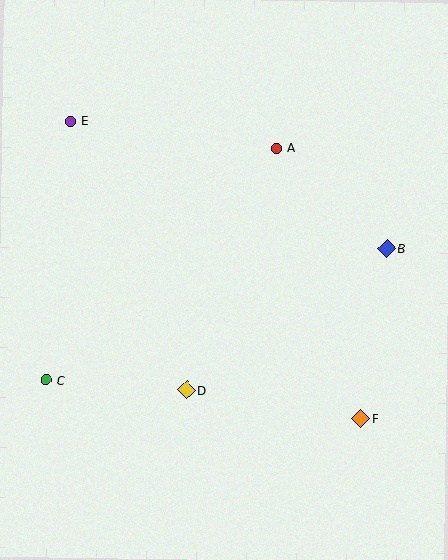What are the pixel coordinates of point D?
Point D is at (187, 390).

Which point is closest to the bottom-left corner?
Point C is closest to the bottom-left corner.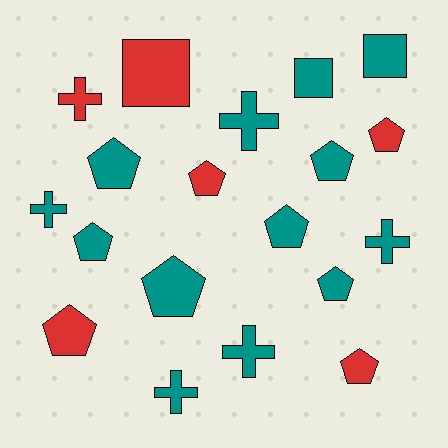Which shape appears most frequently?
Pentagon, with 10 objects.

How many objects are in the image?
There are 19 objects.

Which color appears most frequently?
Teal, with 13 objects.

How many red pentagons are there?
There are 4 red pentagons.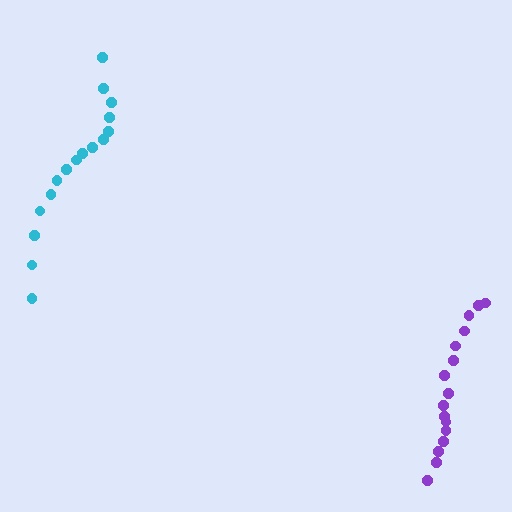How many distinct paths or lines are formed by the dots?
There are 2 distinct paths.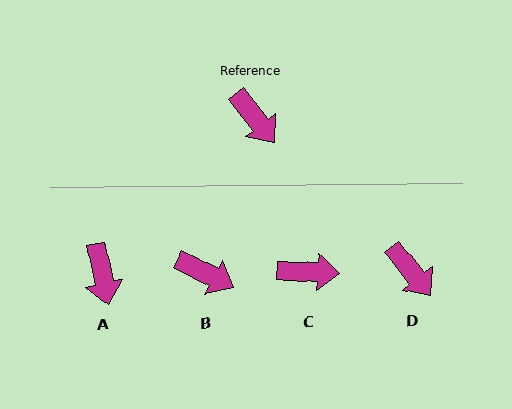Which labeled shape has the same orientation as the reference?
D.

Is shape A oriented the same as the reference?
No, it is off by about 27 degrees.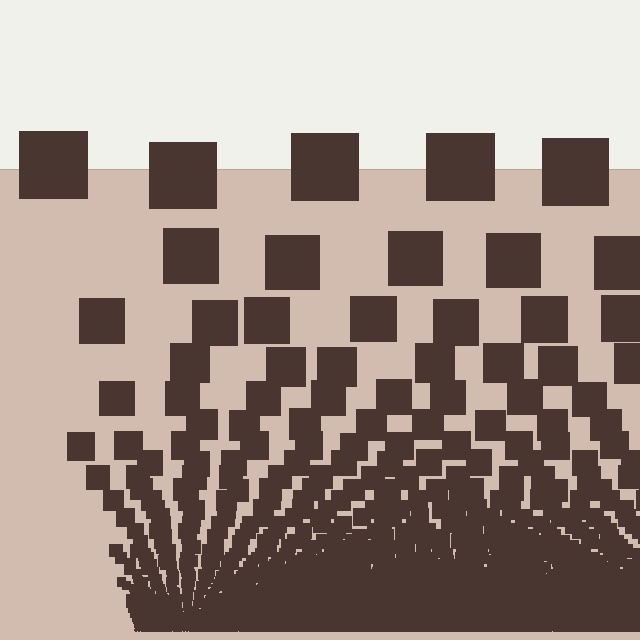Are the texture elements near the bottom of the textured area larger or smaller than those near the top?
Smaller. The gradient is inverted — elements near the bottom are smaller and denser.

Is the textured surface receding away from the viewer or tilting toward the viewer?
The surface appears to tilt toward the viewer. Texture elements get larger and sparser toward the top.